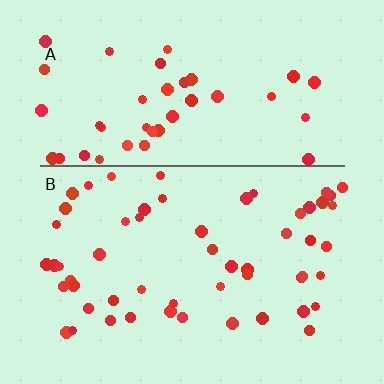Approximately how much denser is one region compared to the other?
Approximately 1.3× — region B over region A.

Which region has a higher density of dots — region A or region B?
B (the bottom).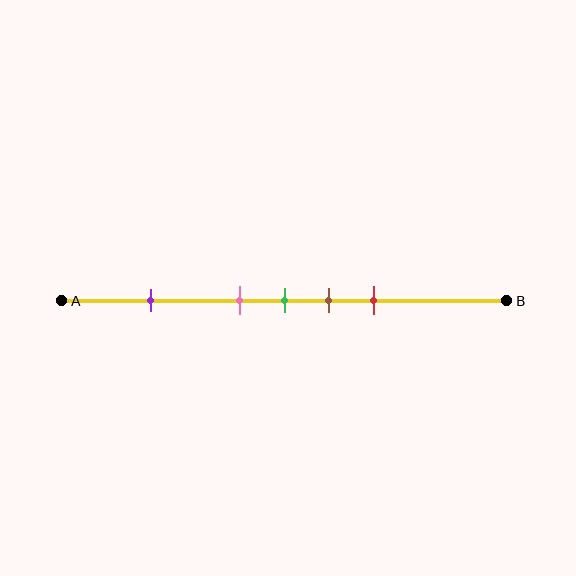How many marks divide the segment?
There are 5 marks dividing the segment.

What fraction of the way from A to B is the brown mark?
The brown mark is approximately 60% (0.6) of the way from A to B.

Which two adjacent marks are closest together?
The pink and green marks are the closest adjacent pair.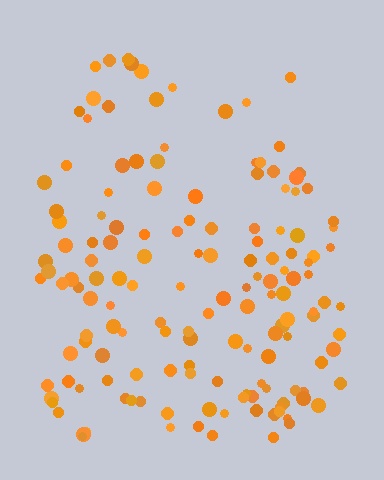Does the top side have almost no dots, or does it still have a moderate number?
Still a moderate number, just noticeably fewer than the bottom.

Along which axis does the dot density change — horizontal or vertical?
Vertical.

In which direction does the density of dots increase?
From top to bottom, with the bottom side densest.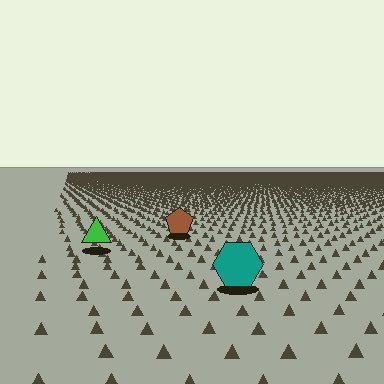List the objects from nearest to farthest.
From nearest to farthest: the teal hexagon, the green triangle, the brown pentagon.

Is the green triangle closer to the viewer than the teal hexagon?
No. The teal hexagon is closer — you can tell from the texture gradient: the ground texture is coarser near it.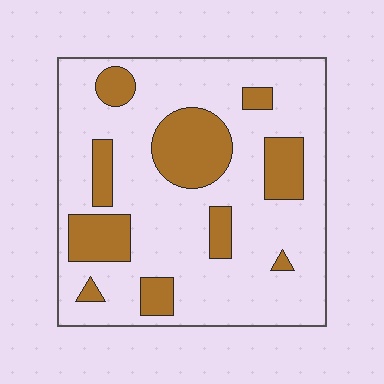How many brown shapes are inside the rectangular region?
10.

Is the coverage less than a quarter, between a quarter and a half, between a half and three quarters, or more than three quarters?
Less than a quarter.